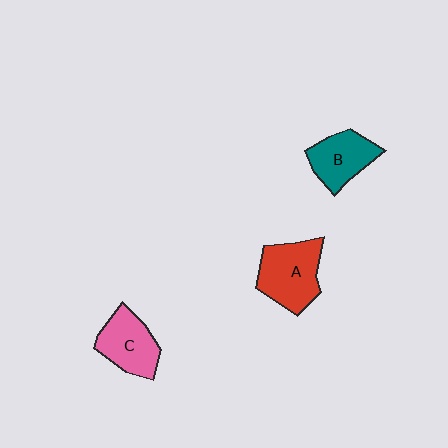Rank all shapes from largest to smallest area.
From largest to smallest: A (red), C (pink), B (teal).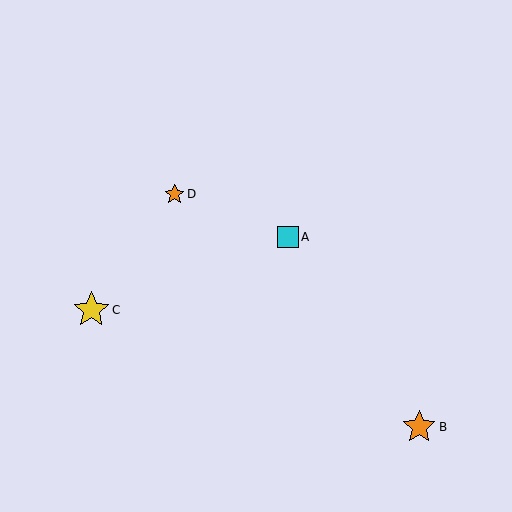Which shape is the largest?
The yellow star (labeled C) is the largest.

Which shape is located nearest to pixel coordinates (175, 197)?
The orange star (labeled D) at (174, 194) is nearest to that location.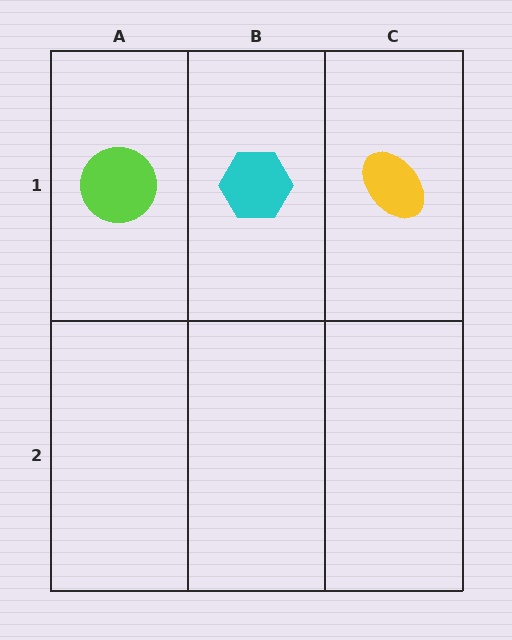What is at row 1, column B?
A cyan hexagon.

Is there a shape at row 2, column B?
No, that cell is empty.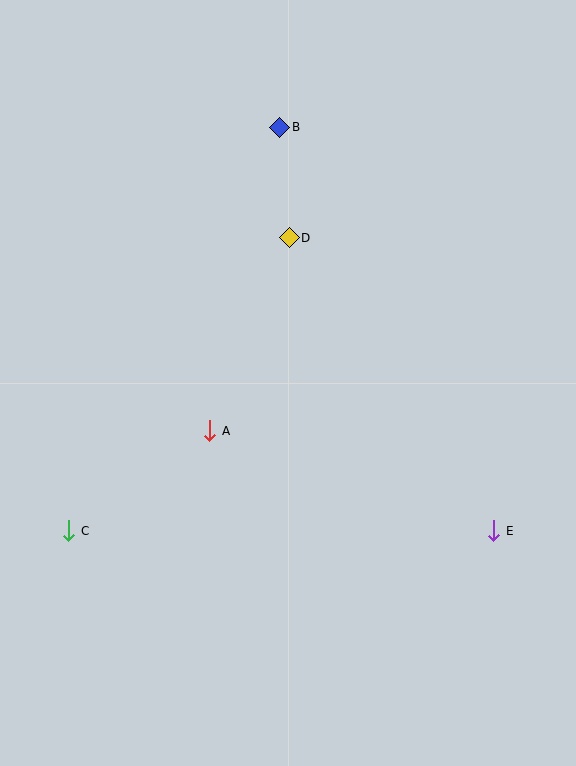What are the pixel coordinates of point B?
Point B is at (280, 127).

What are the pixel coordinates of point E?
Point E is at (494, 531).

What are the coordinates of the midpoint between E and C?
The midpoint between E and C is at (281, 531).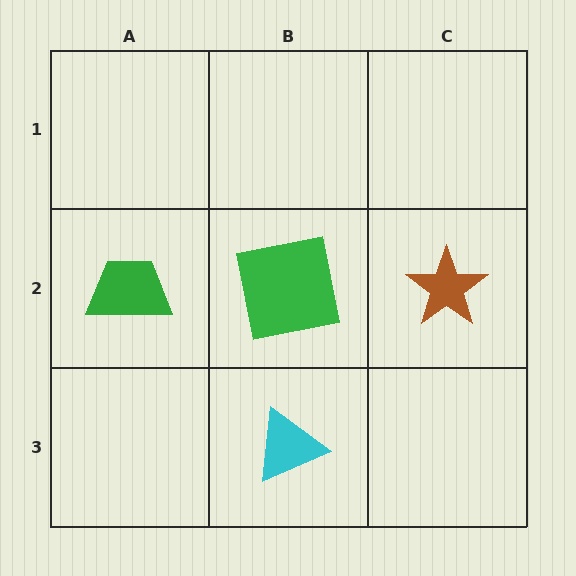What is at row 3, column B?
A cyan triangle.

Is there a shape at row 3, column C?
No, that cell is empty.